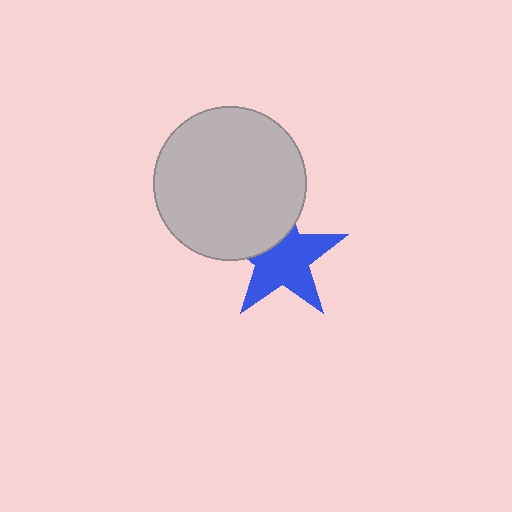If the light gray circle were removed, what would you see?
You would see the complete blue star.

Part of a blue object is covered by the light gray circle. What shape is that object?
It is a star.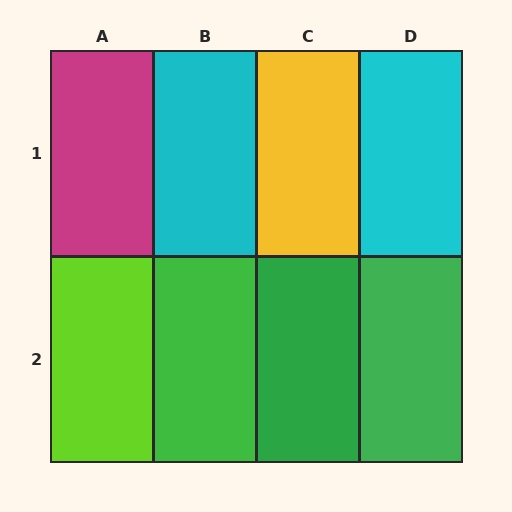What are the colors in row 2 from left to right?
Lime, green, green, green.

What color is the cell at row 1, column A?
Magenta.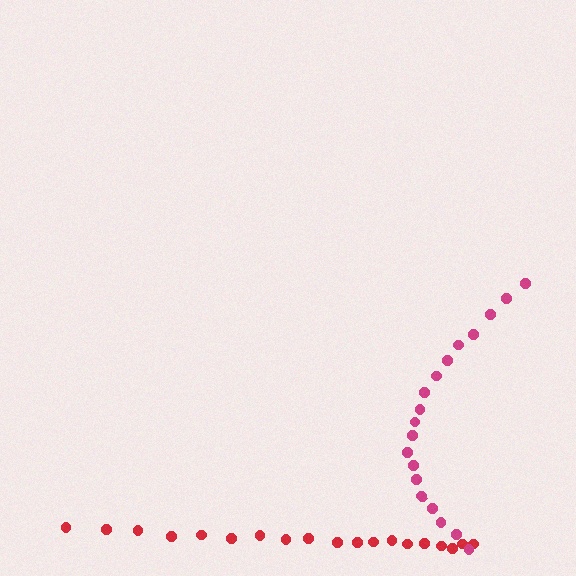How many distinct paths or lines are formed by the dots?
There are 2 distinct paths.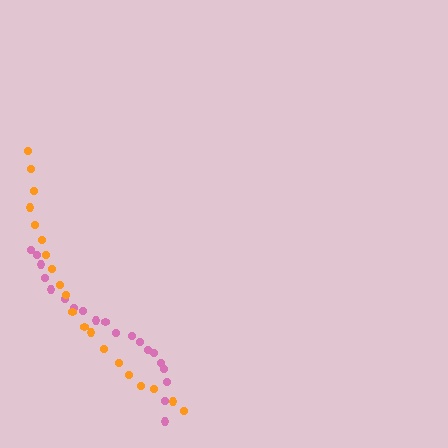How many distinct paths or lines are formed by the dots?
There are 2 distinct paths.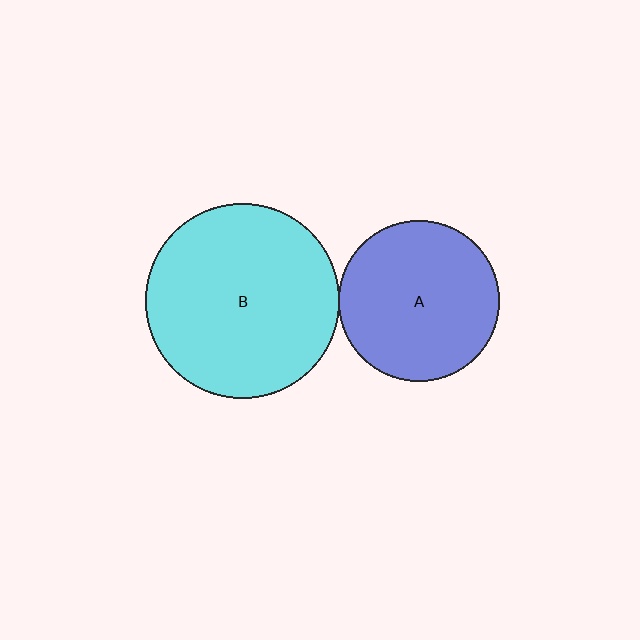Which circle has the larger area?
Circle B (cyan).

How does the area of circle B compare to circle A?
Approximately 1.5 times.